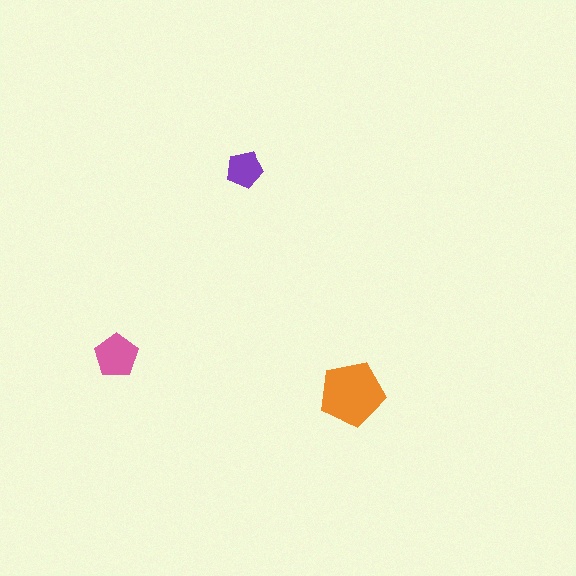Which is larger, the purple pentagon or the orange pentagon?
The orange one.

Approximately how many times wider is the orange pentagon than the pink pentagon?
About 1.5 times wider.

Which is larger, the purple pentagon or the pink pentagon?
The pink one.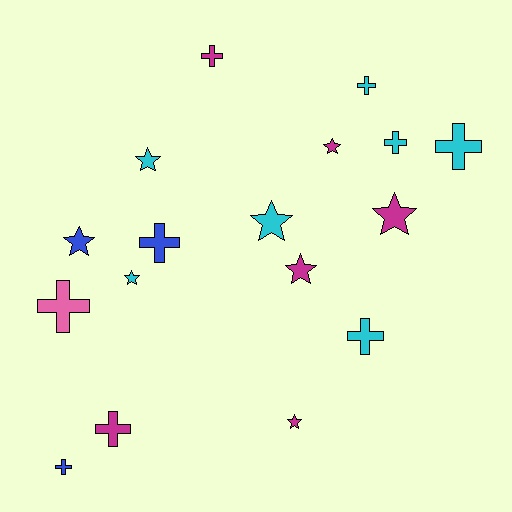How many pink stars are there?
There are no pink stars.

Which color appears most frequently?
Cyan, with 7 objects.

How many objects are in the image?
There are 17 objects.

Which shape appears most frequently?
Cross, with 9 objects.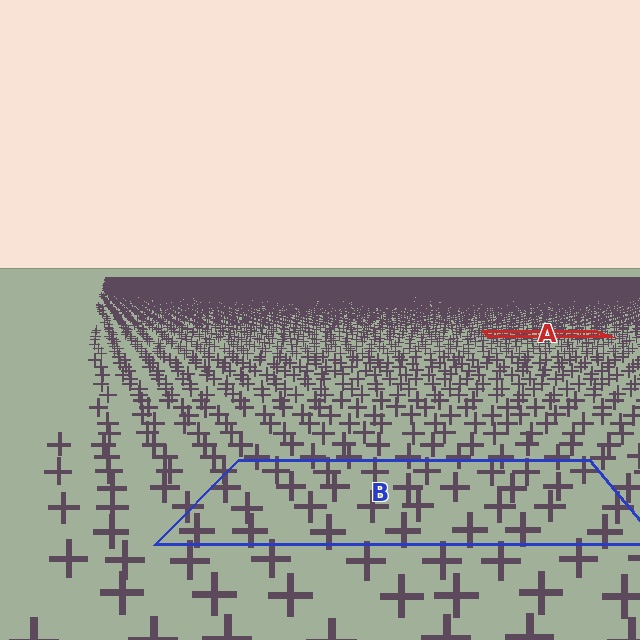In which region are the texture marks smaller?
The texture marks are smaller in region A, because it is farther away.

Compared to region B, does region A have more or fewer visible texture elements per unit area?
Region A has more texture elements per unit area — they are packed more densely because it is farther away.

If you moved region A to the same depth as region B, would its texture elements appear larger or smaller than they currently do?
They would appear larger. At a closer depth, the same texture elements are projected at a bigger on-screen size.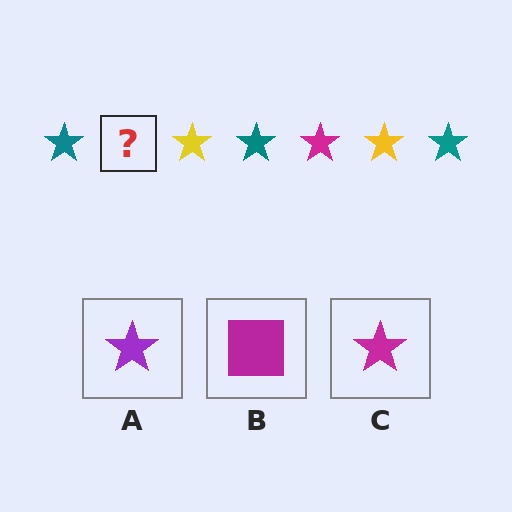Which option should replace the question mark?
Option C.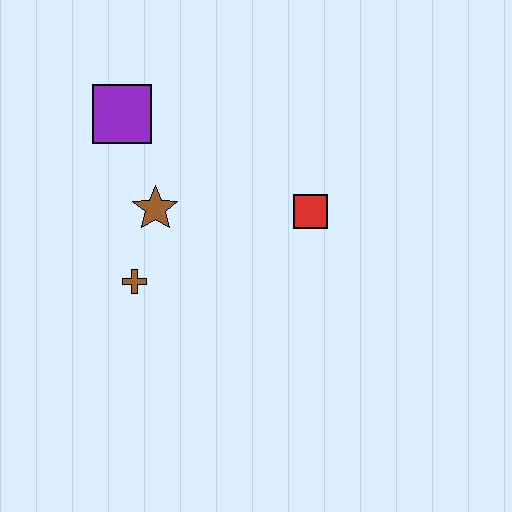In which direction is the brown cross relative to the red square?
The brown cross is to the left of the red square.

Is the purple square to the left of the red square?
Yes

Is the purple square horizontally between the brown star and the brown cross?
No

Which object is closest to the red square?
The brown star is closest to the red square.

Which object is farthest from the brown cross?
The red square is farthest from the brown cross.